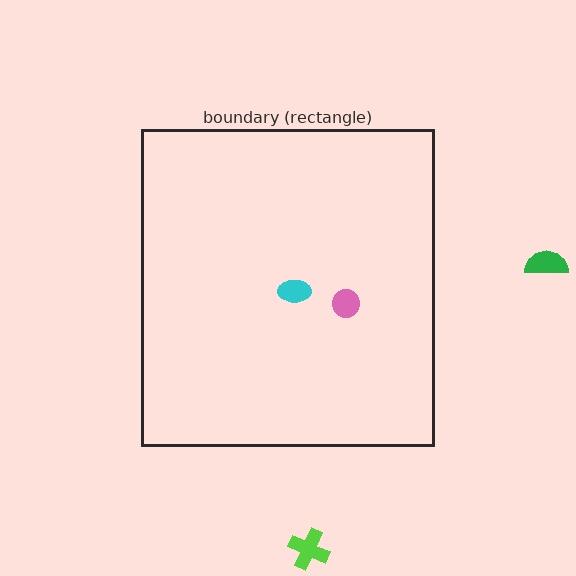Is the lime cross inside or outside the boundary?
Outside.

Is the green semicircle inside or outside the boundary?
Outside.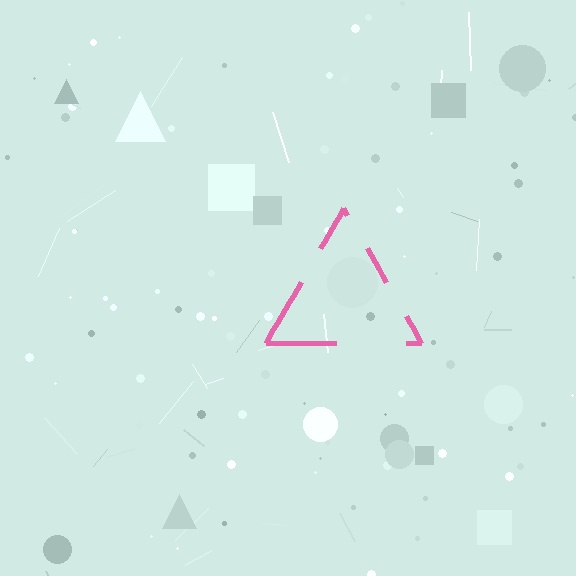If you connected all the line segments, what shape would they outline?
They would outline a triangle.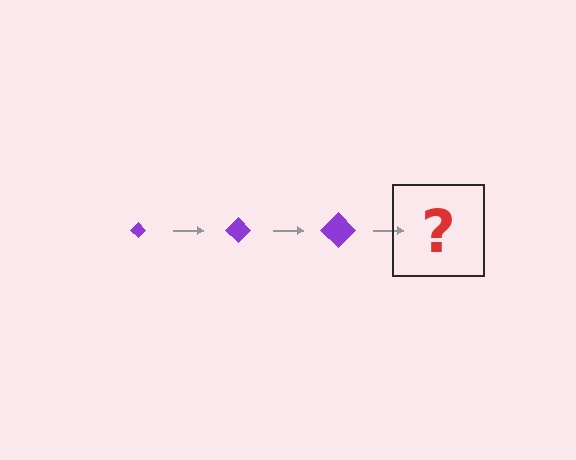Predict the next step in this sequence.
The next step is a purple diamond, larger than the previous one.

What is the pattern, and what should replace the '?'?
The pattern is that the diamond gets progressively larger each step. The '?' should be a purple diamond, larger than the previous one.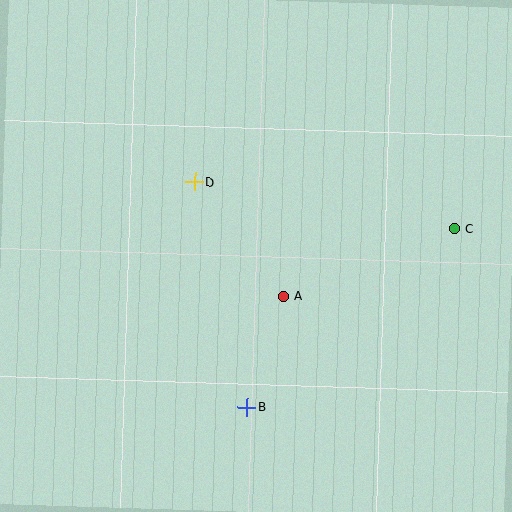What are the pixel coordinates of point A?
Point A is at (283, 296).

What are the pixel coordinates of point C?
Point C is at (454, 229).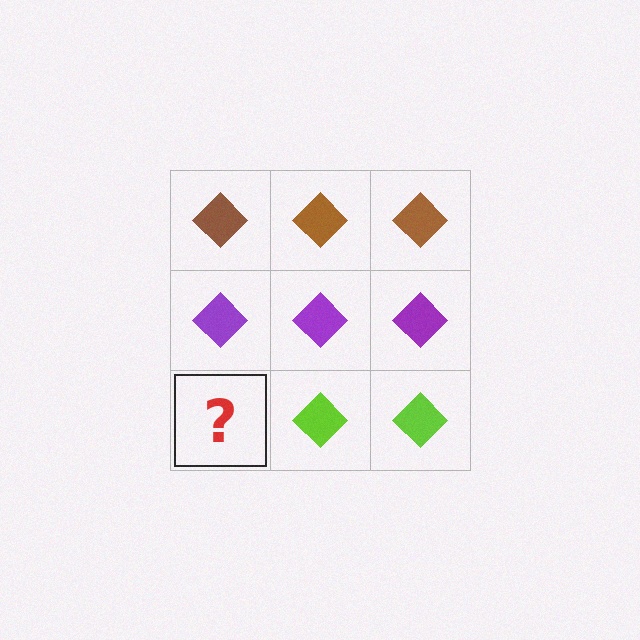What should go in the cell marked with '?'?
The missing cell should contain a lime diamond.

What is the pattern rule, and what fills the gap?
The rule is that each row has a consistent color. The gap should be filled with a lime diamond.